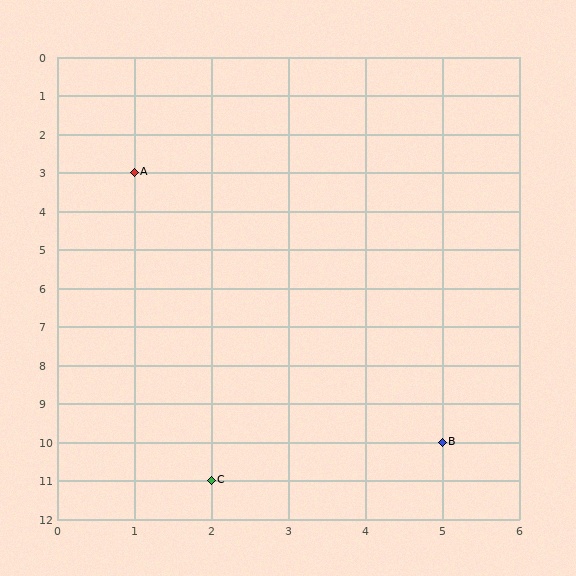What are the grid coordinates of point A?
Point A is at grid coordinates (1, 3).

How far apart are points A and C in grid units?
Points A and C are 1 column and 8 rows apart (about 8.1 grid units diagonally).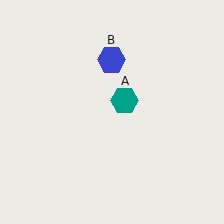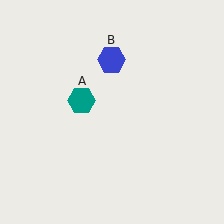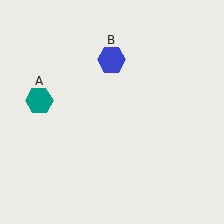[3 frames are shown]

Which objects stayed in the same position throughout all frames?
Blue hexagon (object B) remained stationary.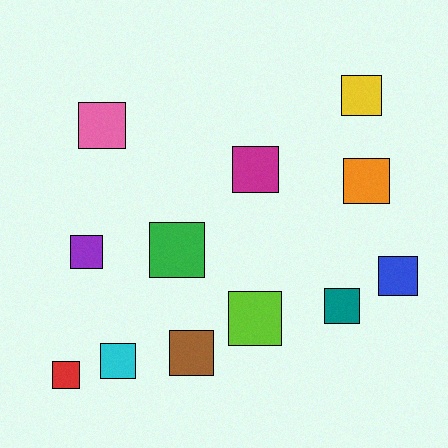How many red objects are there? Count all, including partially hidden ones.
There is 1 red object.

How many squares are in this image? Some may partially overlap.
There are 12 squares.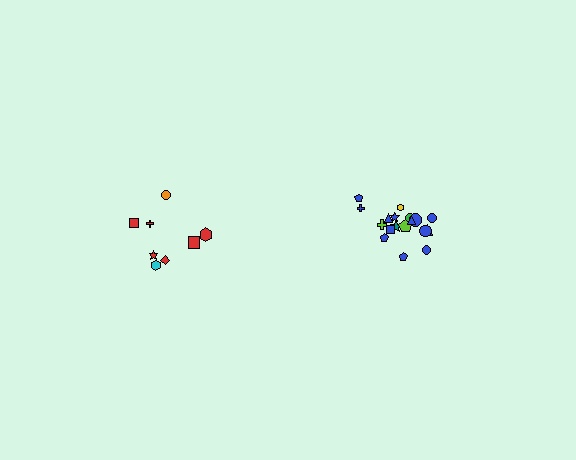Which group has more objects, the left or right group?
The right group.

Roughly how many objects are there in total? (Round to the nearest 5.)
Roughly 25 objects in total.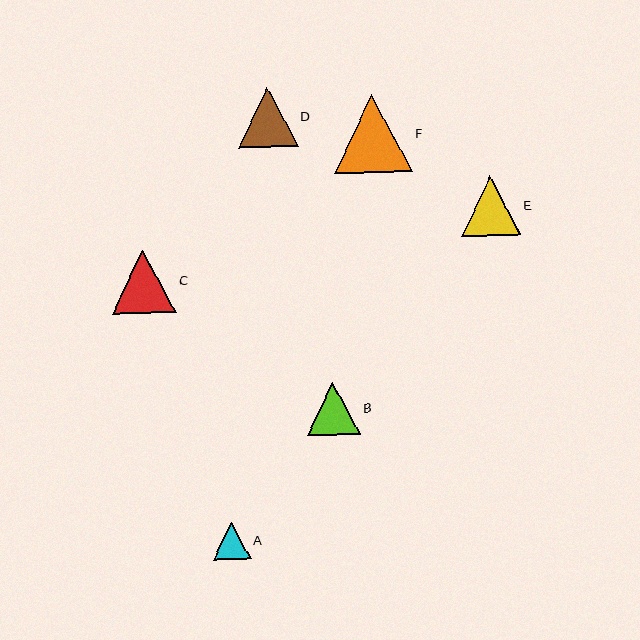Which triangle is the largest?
Triangle F is the largest with a size of approximately 78 pixels.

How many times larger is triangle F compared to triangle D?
Triangle F is approximately 1.3 times the size of triangle D.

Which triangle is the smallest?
Triangle A is the smallest with a size of approximately 38 pixels.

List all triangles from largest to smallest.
From largest to smallest: F, C, D, E, B, A.